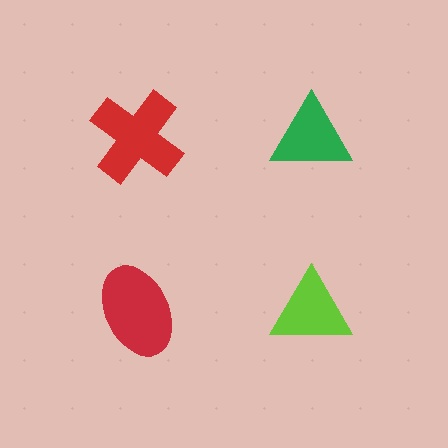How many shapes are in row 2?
2 shapes.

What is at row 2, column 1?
A red ellipse.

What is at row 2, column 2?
A lime triangle.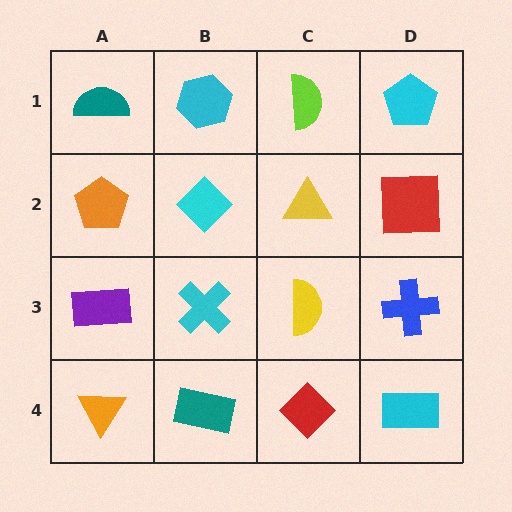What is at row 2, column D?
A red square.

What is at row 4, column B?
A teal rectangle.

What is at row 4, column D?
A cyan rectangle.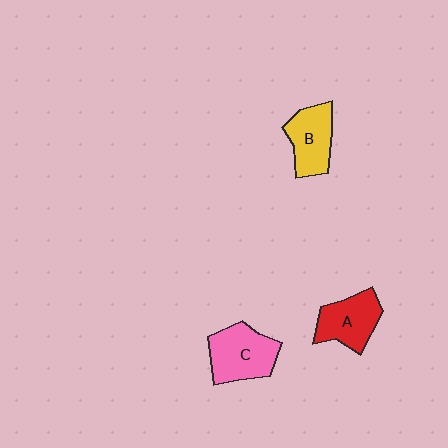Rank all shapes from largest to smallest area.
From largest to smallest: C (pink), A (red), B (yellow).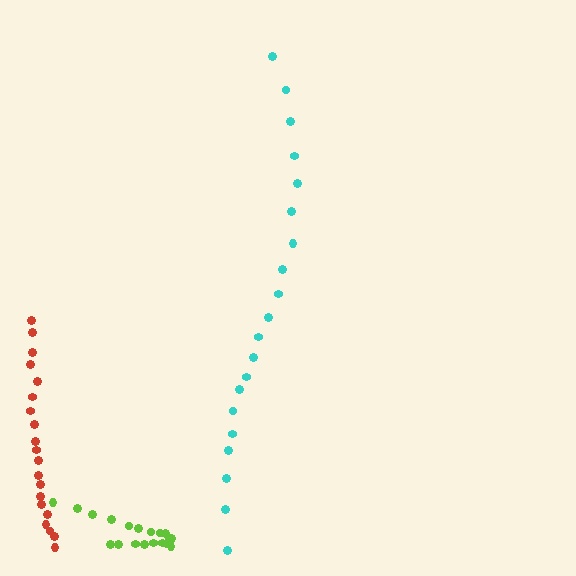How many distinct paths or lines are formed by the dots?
There are 3 distinct paths.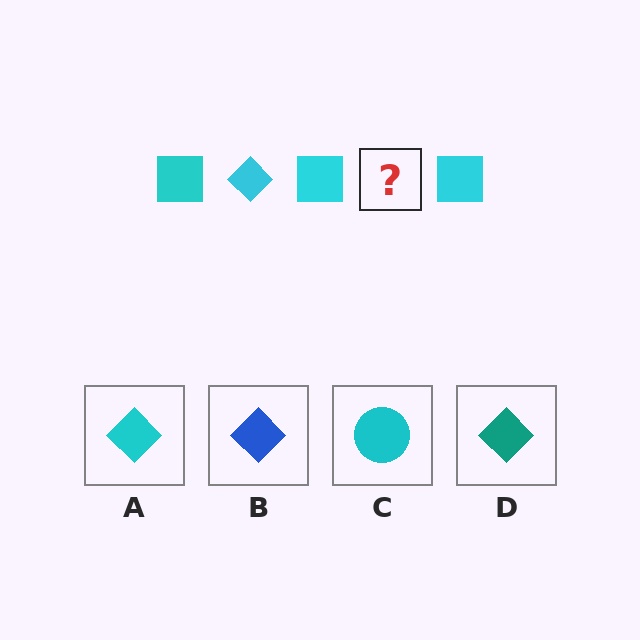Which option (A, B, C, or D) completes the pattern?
A.